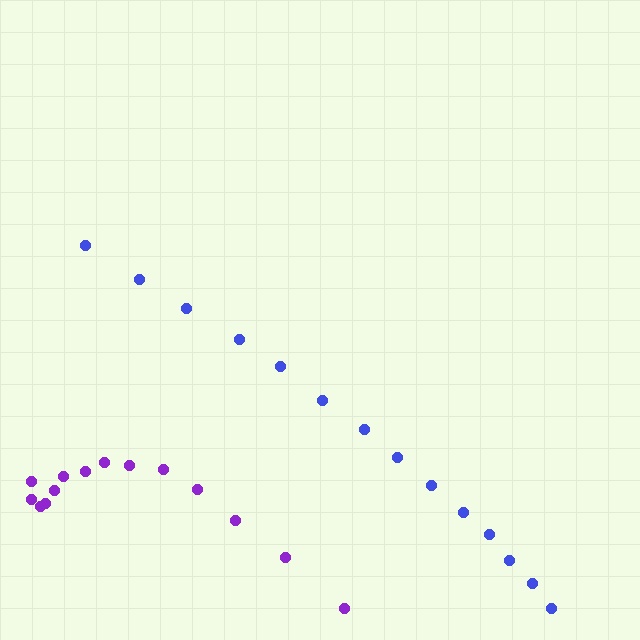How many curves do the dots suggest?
There are 2 distinct paths.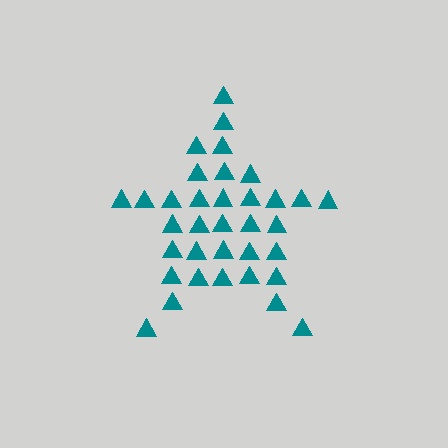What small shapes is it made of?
It is made of small triangles.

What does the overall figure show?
The overall figure shows a star.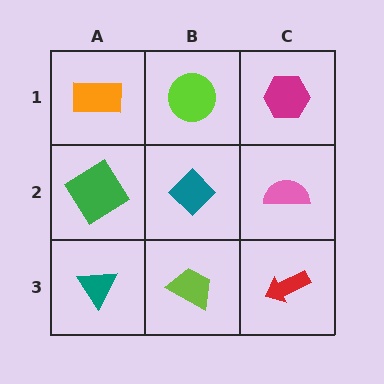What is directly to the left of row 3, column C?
A lime trapezoid.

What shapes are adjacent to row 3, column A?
A green diamond (row 2, column A), a lime trapezoid (row 3, column B).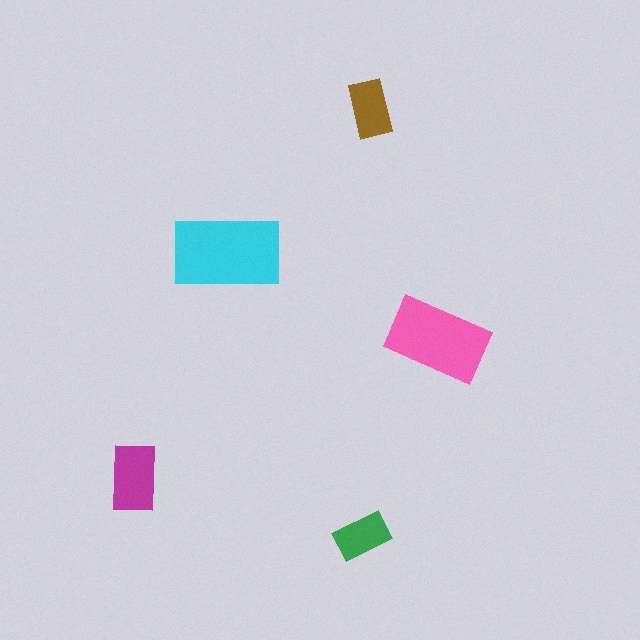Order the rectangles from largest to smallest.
the cyan one, the pink one, the magenta one, the brown one, the green one.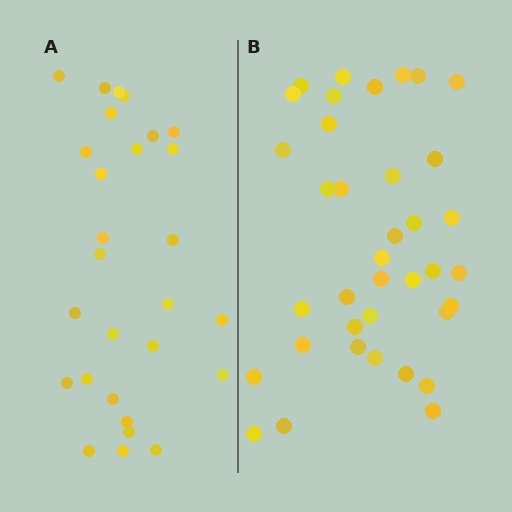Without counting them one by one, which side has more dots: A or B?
Region B (the right region) has more dots.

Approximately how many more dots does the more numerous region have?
Region B has roughly 8 or so more dots than region A.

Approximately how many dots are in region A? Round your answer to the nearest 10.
About 30 dots. (The exact count is 28, which rounds to 30.)